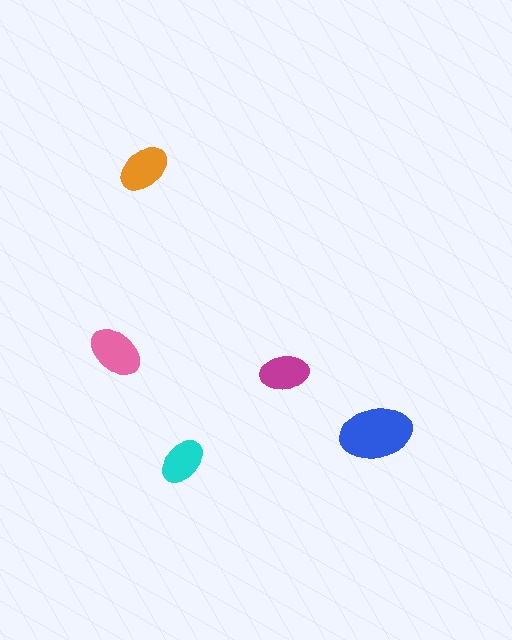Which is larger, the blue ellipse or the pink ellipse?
The blue one.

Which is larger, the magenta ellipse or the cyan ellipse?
The magenta one.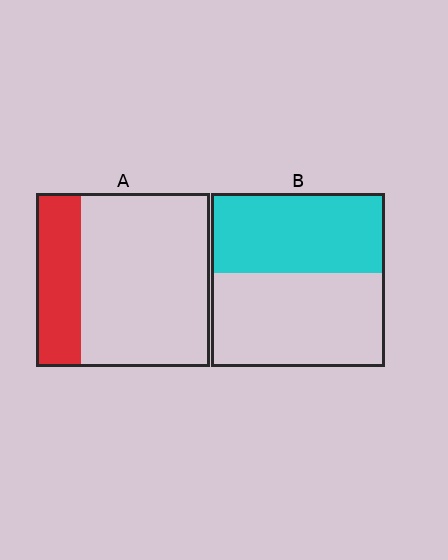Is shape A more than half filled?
No.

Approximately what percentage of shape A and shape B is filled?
A is approximately 25% and B is approximately 45%.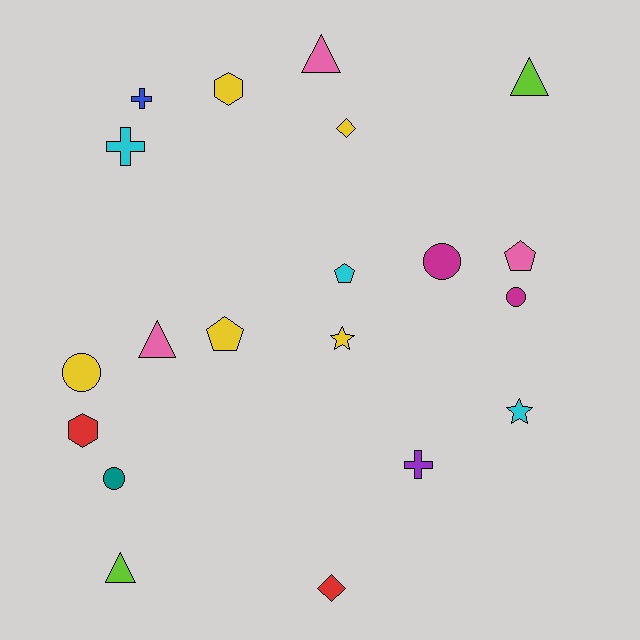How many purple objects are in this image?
There is 1 purple object.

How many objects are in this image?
There are 20 objects.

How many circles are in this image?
There are 4 circles.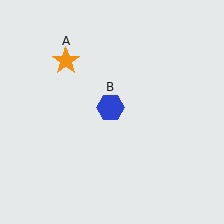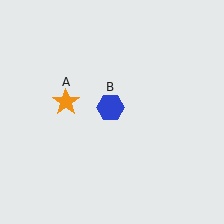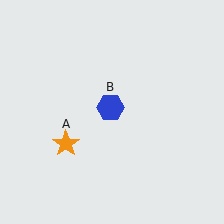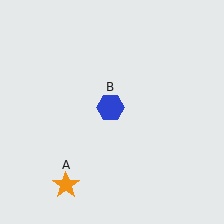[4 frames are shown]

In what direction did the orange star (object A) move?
The orange star (object A) moved down.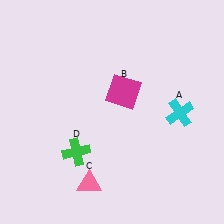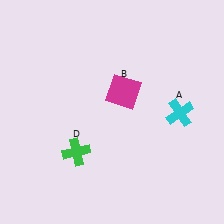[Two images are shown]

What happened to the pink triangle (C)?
The pink triangle (C) was removed in Image 2. It was in the bottom-left area of Image 1.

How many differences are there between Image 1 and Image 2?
There is 1 difference between the two images.